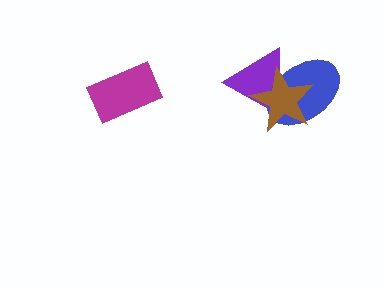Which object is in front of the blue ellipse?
The brown star is in front of the blue ellipse.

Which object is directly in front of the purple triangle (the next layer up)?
The blue ellipse is directly in front of the purple triangle.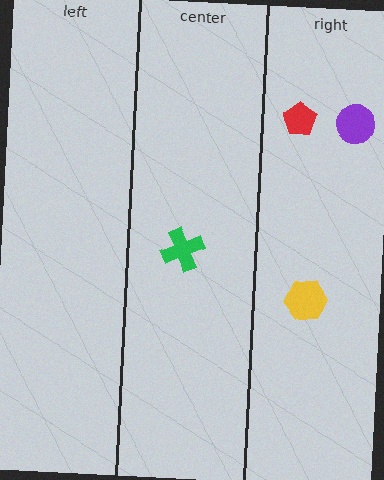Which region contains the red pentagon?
The right region.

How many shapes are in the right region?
3.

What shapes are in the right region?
The yellow hexagon, the purple circle, the red pentagon.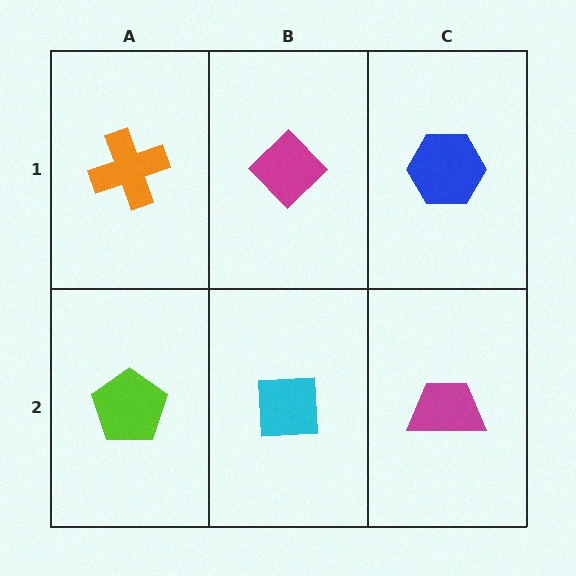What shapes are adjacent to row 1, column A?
A lime pentagon (row 2, column A), a magenta diamond (row 1, column B).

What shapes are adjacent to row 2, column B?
A magenta diamond (row 1, column B), a lime pentagon (row 2, column A), a magenta trapezoid (row 2, column C).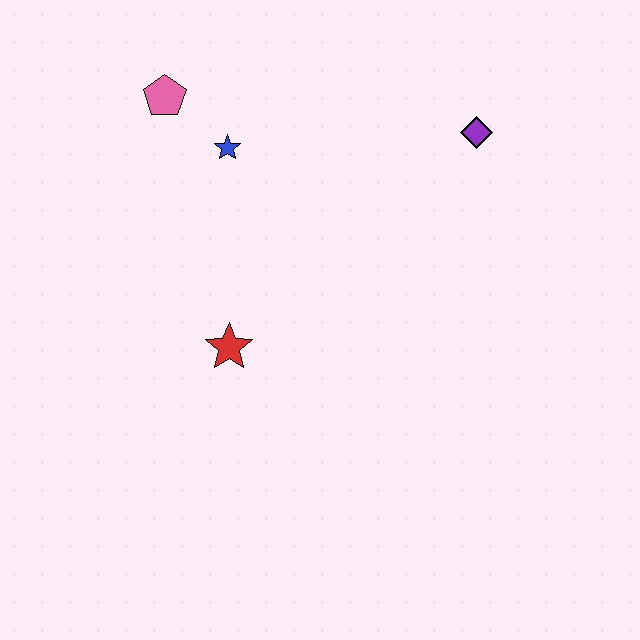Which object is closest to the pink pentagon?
The blue star is closest to the pink pentagon.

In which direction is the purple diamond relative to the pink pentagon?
The purple diamond is to the right of the pink pentagon.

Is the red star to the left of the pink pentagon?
No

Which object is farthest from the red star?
The purple diamond is farthest from the red star.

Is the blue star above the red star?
Yes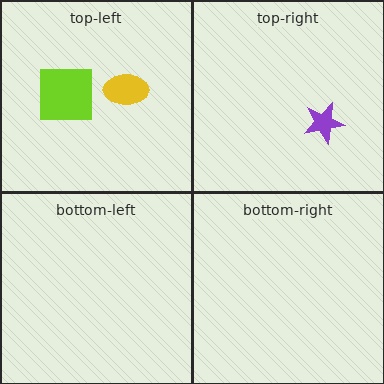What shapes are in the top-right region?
The purple star.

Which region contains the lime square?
The top-left region.